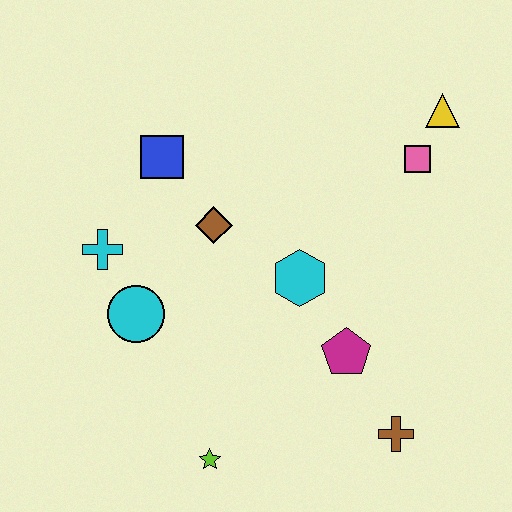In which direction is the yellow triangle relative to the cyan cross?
The yellow triangle is to the right of the cyan cross.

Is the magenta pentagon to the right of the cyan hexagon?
Yes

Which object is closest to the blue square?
The brown diamond is closest to the blue square.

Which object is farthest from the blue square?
The brown cross is farthest from the blue square.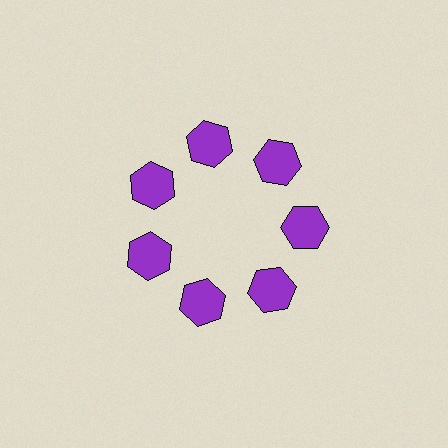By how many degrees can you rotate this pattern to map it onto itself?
The pattern maps onto itself every 51 degrees of rotation.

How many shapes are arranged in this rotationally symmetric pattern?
There are 7 shapes, arranged in 7 groups of 1.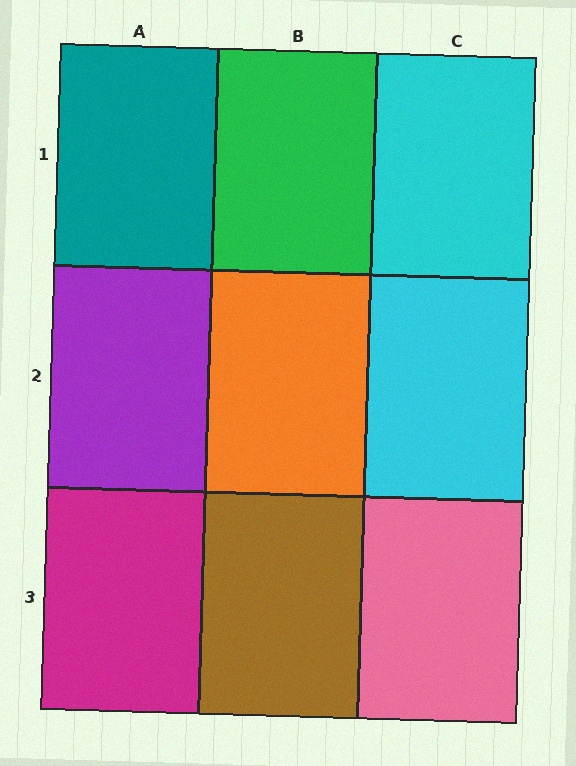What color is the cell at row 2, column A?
Purple.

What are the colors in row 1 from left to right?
Teal, green, cyan.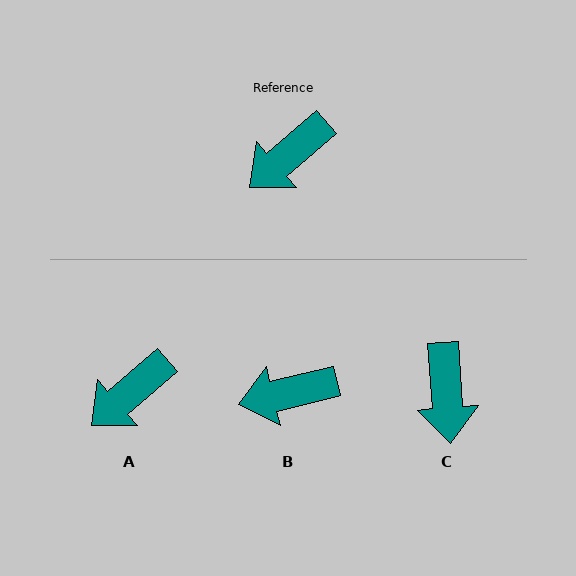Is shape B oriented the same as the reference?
No, it is off by about 27 degrees.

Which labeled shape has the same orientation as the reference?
A.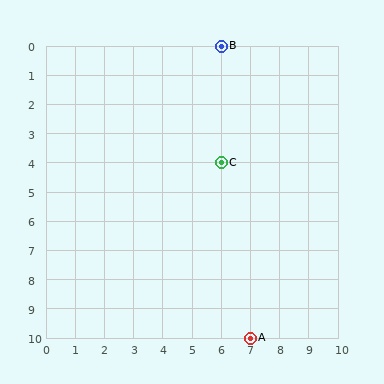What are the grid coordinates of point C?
Point C is at grid coordinates (6, 4).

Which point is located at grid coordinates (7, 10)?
Point A is at (7, 10).